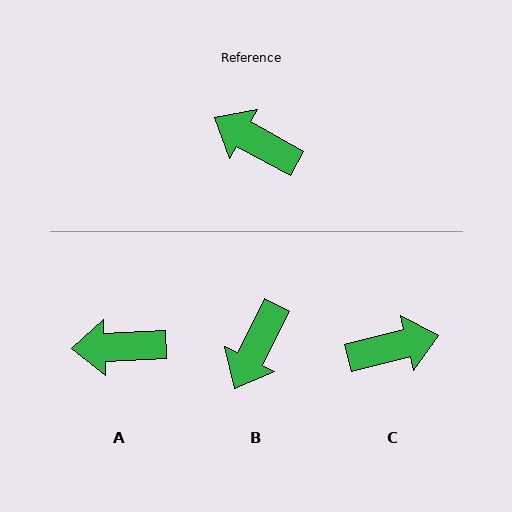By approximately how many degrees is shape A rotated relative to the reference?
Approximately 32 degrees counter-clockwise.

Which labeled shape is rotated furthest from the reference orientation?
C, about 136 degrees away.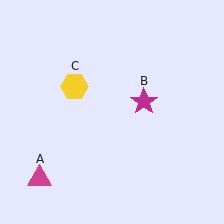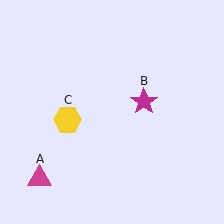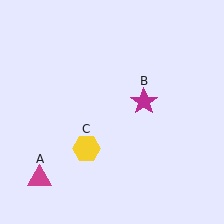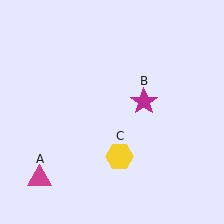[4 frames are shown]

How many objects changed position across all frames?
1 object changed position: yellow hexagon (object C).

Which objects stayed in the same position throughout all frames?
Magenta triangle (object A) and magenta star (object B) remained stationary.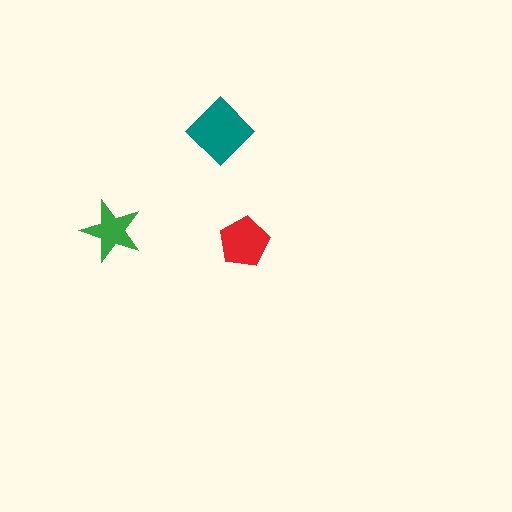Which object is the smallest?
The green star.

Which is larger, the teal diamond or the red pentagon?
The teal diamond.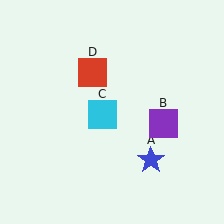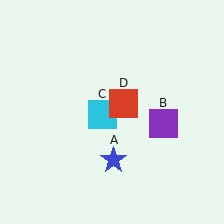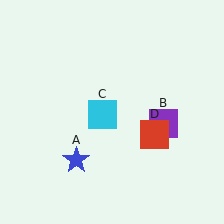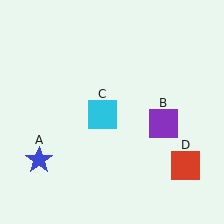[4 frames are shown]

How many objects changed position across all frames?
2 objects changed position: blue star (object A), red square (object D).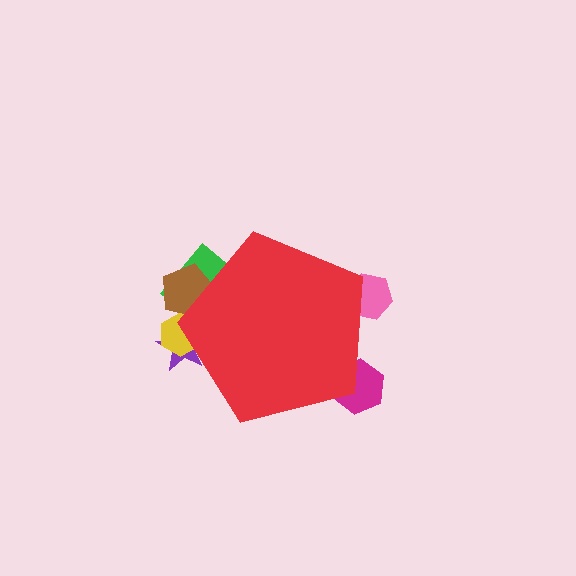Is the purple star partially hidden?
Yes, the purple star is partially hidden behind the red pentagon.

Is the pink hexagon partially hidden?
Yes, the pink hexagon is partially hidden behind the red pentagon.